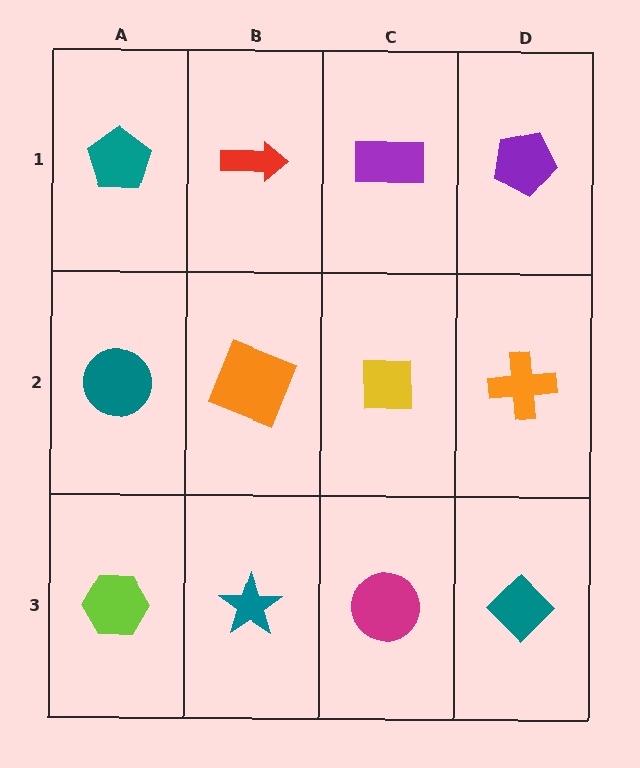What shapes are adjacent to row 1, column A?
A teal circle (row 2, column A), a red arrow (row 1, column B).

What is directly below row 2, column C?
A magenta circle.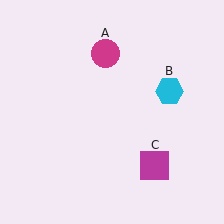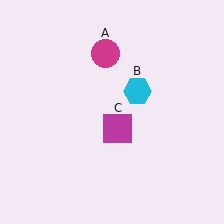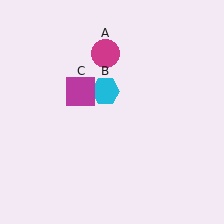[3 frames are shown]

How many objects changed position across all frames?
2 objects changed position: cyan hexagon (object B), magenta square (object C).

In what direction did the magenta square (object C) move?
The magenta square (object C) moved up and to the left.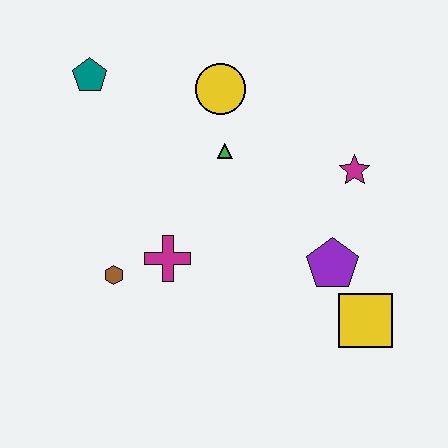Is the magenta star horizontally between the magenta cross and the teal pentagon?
No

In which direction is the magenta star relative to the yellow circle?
The magenta star is to the right of the yellow circle.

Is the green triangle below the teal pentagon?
Yes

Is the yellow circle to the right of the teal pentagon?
Yes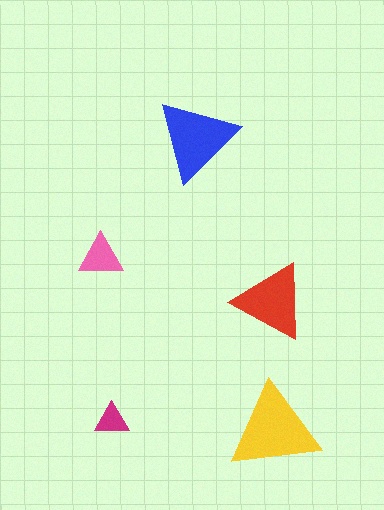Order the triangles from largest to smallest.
the yellow one, the blue one, the red one, the pink one, the magenta one.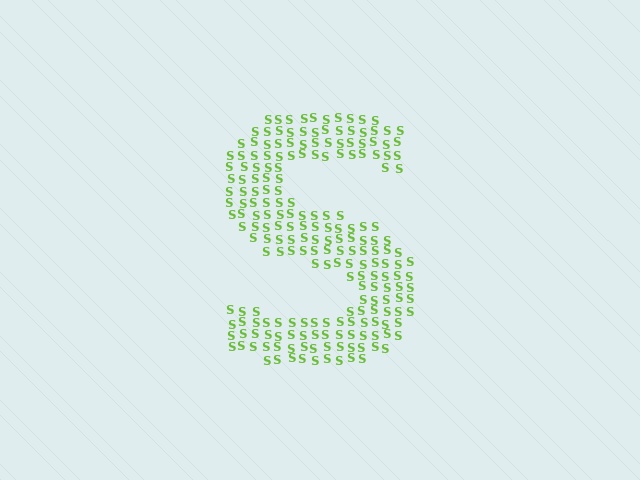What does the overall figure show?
The overall figure shows the letter S.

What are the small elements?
The small elements are letter S's.